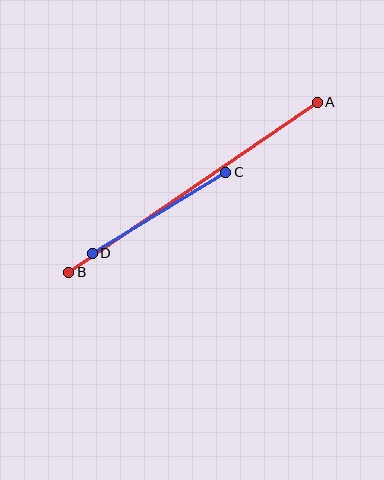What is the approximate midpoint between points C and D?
The midpoint is at approximately (159, 213) pixels.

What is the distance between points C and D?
The distance is approximately 156 pixels.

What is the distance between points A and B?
The distance is approximately 301 pixels.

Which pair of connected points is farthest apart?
Points A and B are farthest apart.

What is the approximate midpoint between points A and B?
The midpoint is at approximately (193, 187) pixels.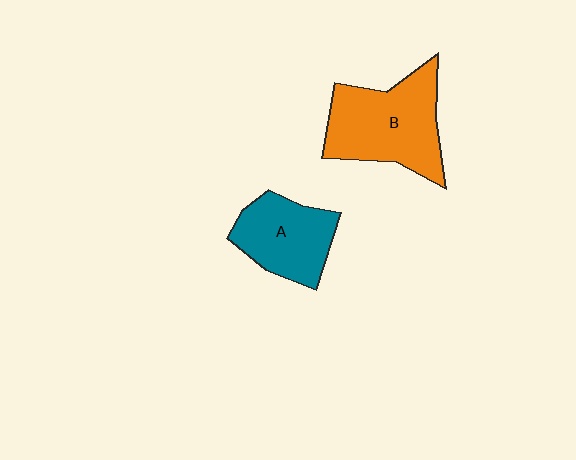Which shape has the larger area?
Shape B (orange).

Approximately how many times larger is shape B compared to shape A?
Approximately 1.4 times.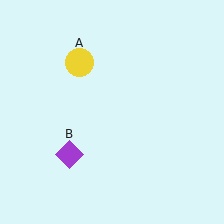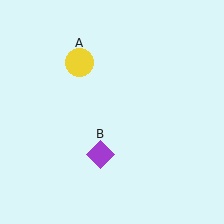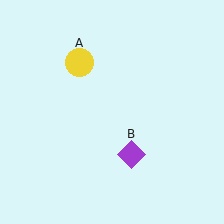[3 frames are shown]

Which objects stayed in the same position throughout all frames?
Yellow circle (object A) remained stationary.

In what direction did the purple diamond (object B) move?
The purple diamond (object B) moved right.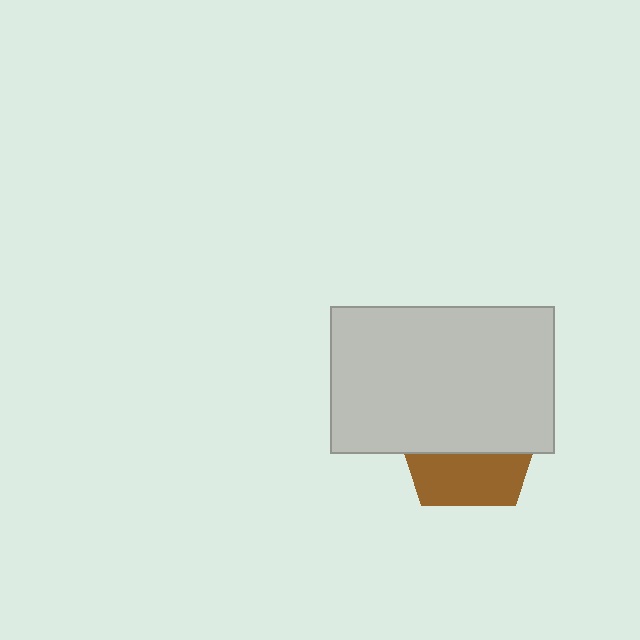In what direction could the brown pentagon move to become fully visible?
The brown pentagon could move down. That would shift it out from behind the light gray rectangle entirely.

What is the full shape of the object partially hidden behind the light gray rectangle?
The partially hidden object is a brown pentagon.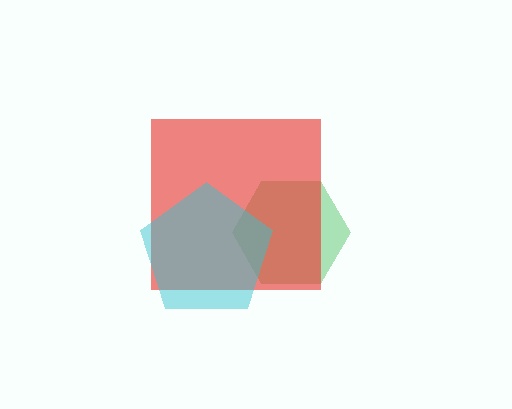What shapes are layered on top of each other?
The layered shapes are: a green hexagon, a red square, a cyan pentagon.